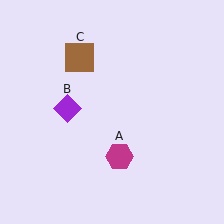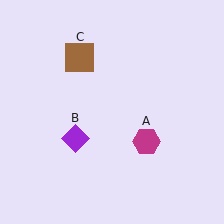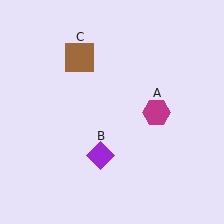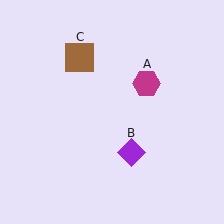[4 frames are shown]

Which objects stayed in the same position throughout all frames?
Brown square (object C) remained stationary.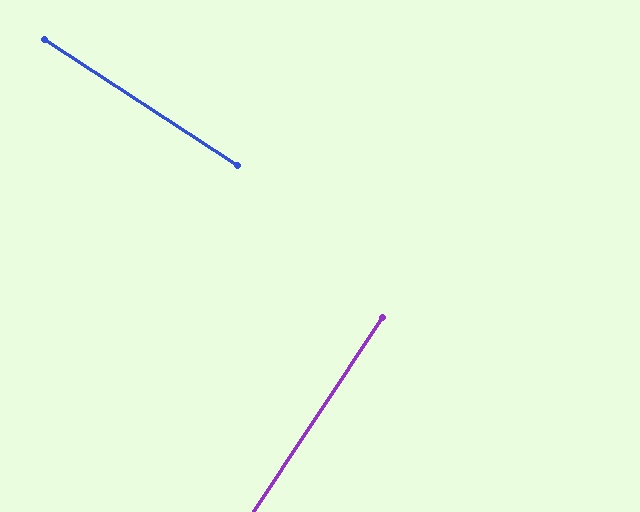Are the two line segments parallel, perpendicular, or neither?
Perpendicular — they meet at approximately 90°.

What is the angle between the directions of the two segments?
Approximately 90 degrees.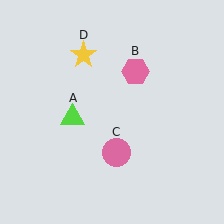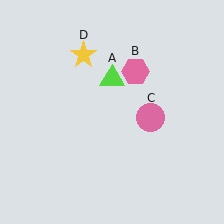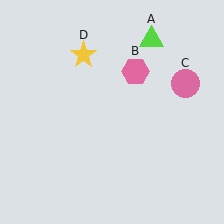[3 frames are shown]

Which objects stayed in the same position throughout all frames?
Pink hexagon (object B) and yellow star (object D) remained stationary.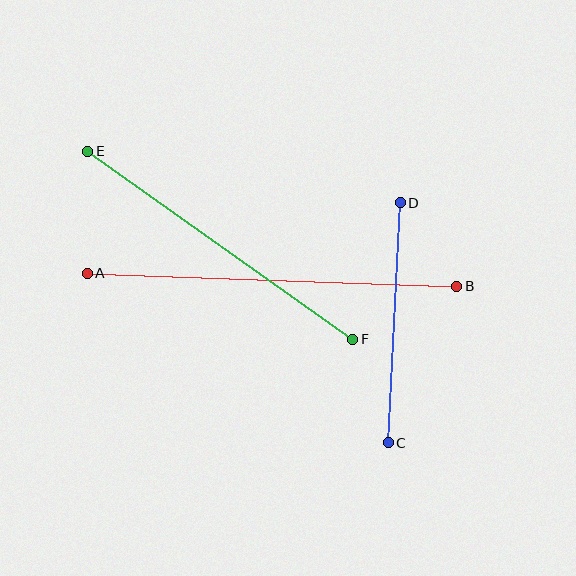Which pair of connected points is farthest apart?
Points A and B are farthest apart.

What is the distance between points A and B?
The distance is approximately 370 pixels.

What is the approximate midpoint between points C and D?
The midpoint is at approximately (394, 323) pixels.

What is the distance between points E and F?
The distance is approximately 325 pixels.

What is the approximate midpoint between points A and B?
The midpoint is at approximately (272, 280) pixels.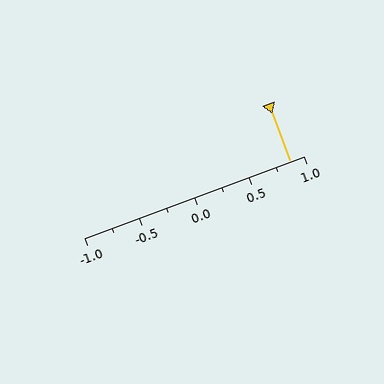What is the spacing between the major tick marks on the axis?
The major ticks are spaced 0.5 apart.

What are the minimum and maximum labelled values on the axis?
The axis runs from -1.0 to 1.0.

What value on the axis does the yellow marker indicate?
The marker indicates approximately 0.88.